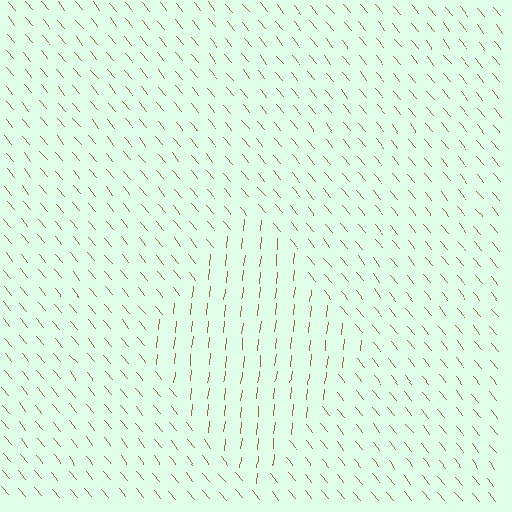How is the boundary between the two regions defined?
The boundary is defined purely by a change in line orientation (approximately 45 degrees difference). All lines are the same color and thickness.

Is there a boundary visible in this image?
Yes, there is a texture boundary formed by a change in line orientation.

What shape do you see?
I see a diamond.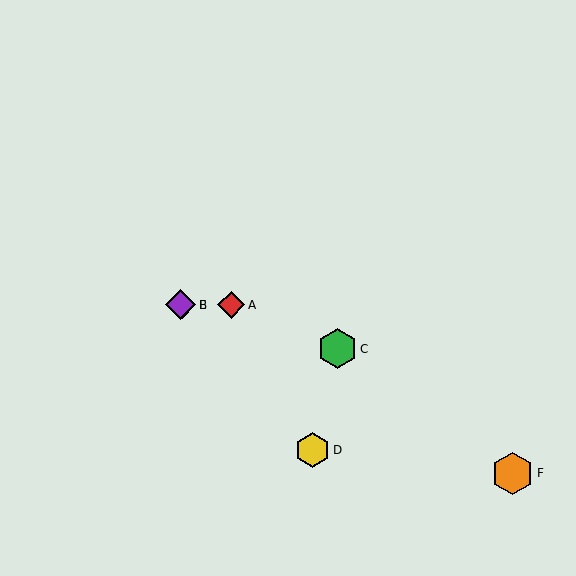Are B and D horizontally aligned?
No, B is at y≈305 and D is at y≈450.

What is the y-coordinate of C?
Object C is at y≈349.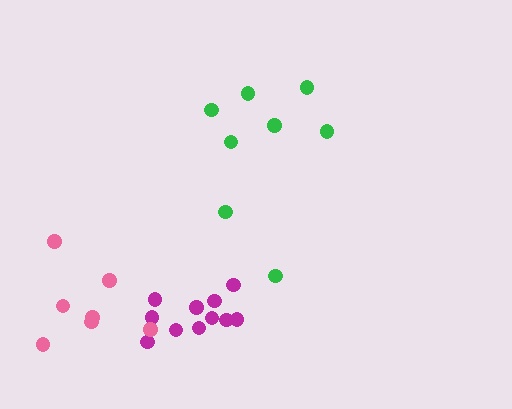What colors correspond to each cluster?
The clusters are colored: magenta, green, pink.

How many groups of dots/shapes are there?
There are 3 groups.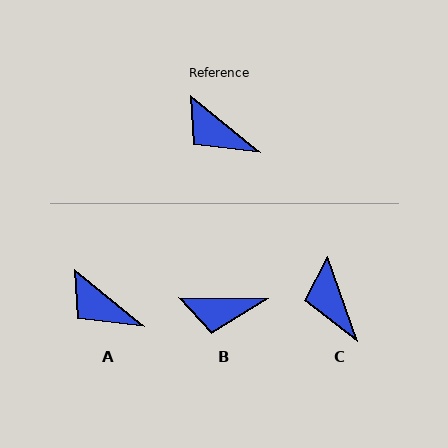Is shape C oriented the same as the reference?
No, it is off by about 32 degrees.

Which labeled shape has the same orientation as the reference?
A.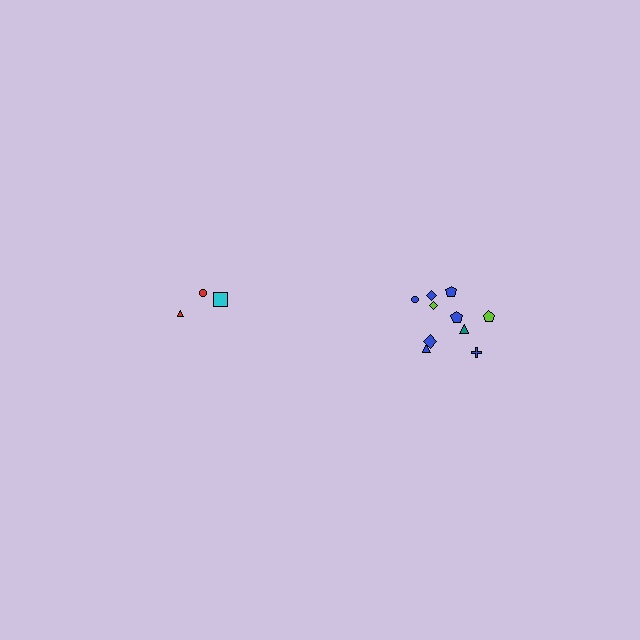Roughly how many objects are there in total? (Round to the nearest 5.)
Roughly 15 objects in total.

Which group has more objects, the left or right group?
The right group.